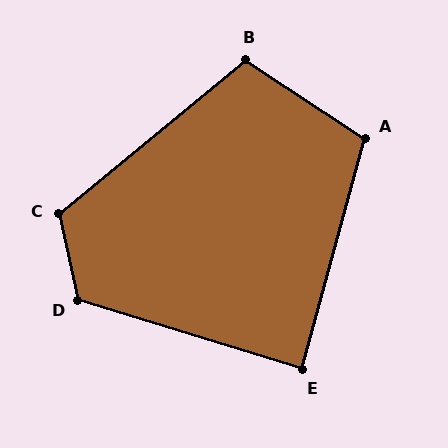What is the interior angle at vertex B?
Approximately 107 degrees (obtuse).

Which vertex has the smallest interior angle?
E, at approximately 88 degrees.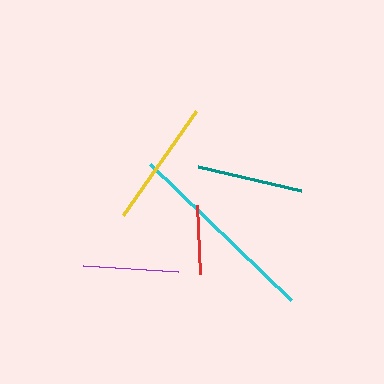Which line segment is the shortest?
The red line is the shortest at approximately 70 pixels.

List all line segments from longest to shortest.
From longest to shortest: cyan, yellow, teal, purple, red.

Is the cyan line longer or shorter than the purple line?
The cyan line is longer than the purple line.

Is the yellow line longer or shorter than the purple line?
The yellow line is longer than the purple line.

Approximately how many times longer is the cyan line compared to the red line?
The cyan line is approximately 2.8 times the length of the red line.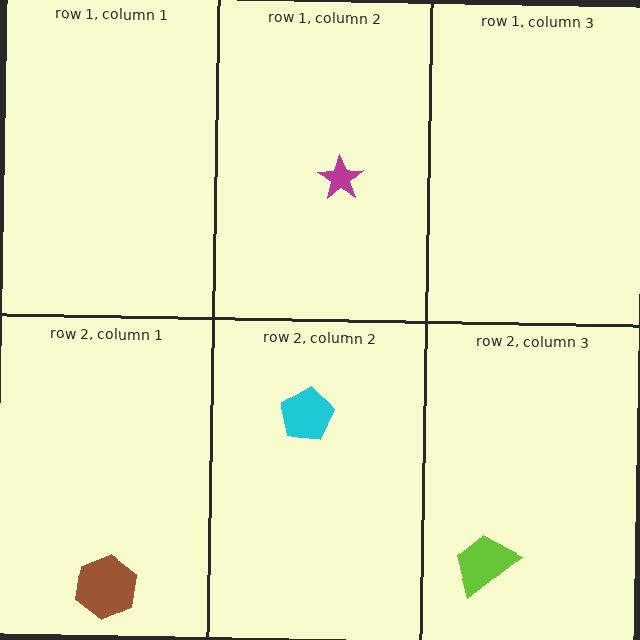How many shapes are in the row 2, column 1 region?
1.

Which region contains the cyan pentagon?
The row 2, column 2 region.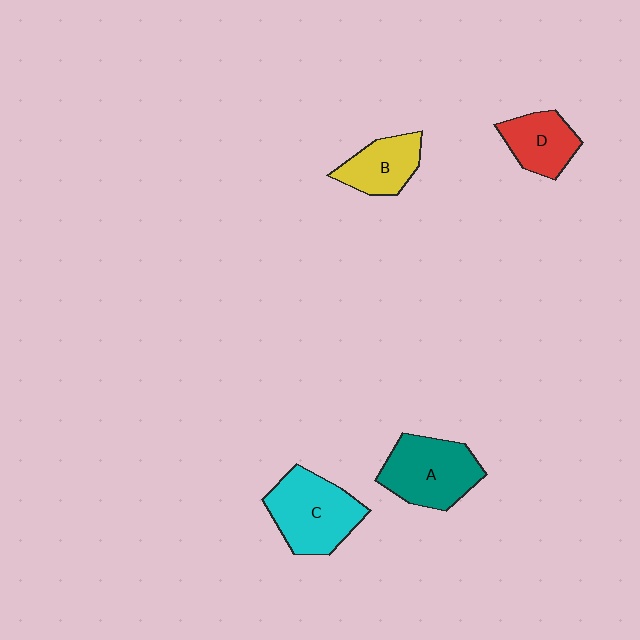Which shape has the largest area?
Shape C (cyan).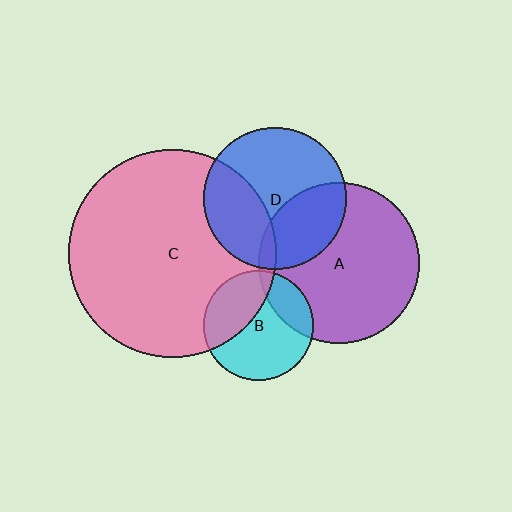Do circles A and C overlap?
Yes.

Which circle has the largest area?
Circle C (pink).